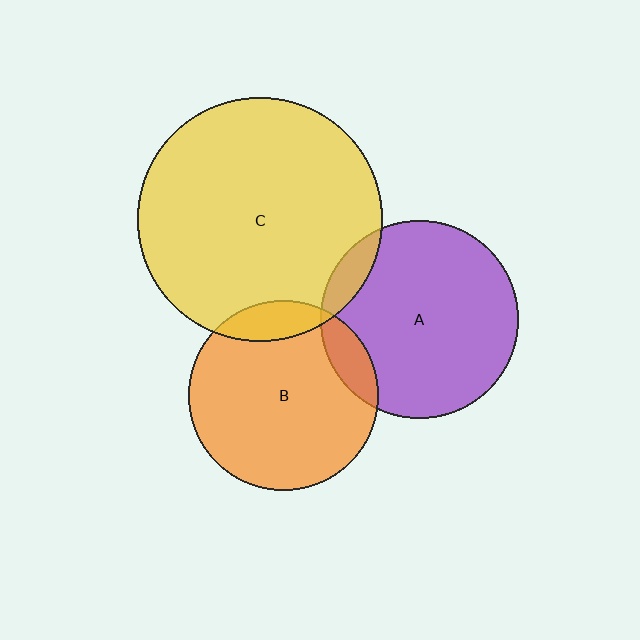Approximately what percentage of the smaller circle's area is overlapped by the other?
Approximately 10%.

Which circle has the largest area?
Circle C (yellow).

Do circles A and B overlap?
Yes.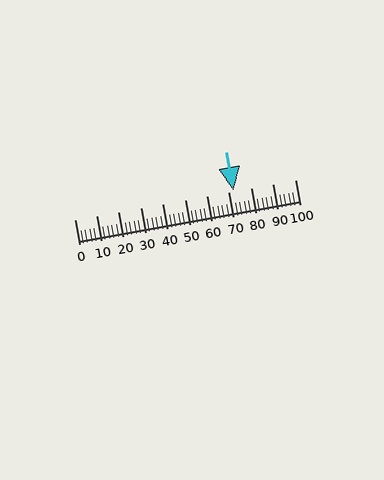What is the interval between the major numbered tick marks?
The major tick marks are spaced 10 units apart.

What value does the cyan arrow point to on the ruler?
The cyan arrow points to approximately 72.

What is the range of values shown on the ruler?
The ruler shows values from 0 to 100.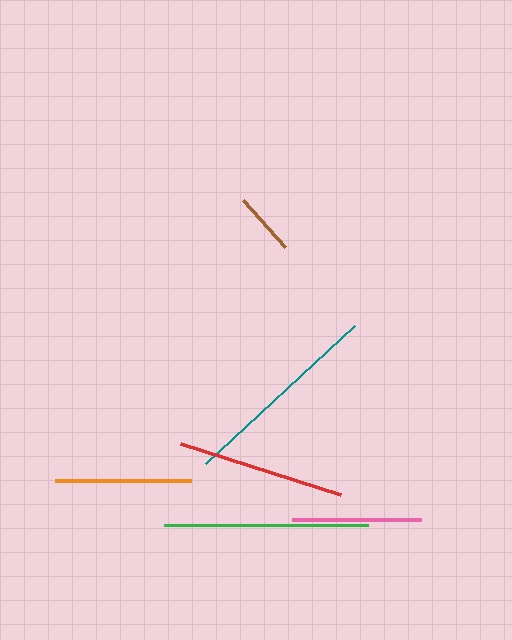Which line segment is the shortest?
The brown line is the shortest at approximately 64 pixels.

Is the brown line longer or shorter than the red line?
The red line is longer than the brown line.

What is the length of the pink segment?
The pink segment is approximately 128 pixels long.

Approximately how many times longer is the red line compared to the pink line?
The red line is approximately 1.3 times the length of the pink line.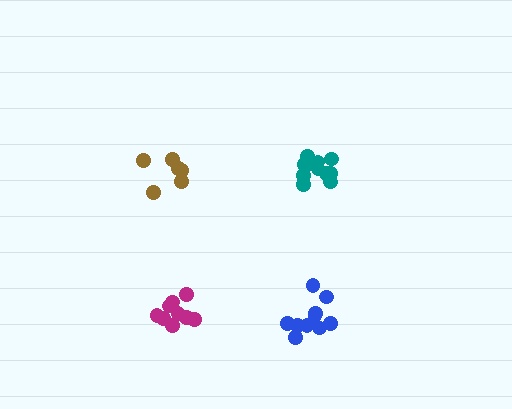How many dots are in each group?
Group 1: 10 dots, Group 2: 7 dots, Group 3: 10 dots, Group 4: 11 dots (38 total).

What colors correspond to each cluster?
The clusters are colored: magenta, brown, blue, teal.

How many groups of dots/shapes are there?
There are 4 groups.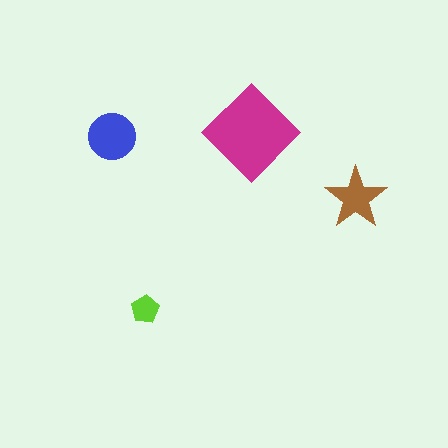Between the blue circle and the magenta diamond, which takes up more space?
The magenta diamond.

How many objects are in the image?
There are 4 objects in the image.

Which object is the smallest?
The lime pentagon.